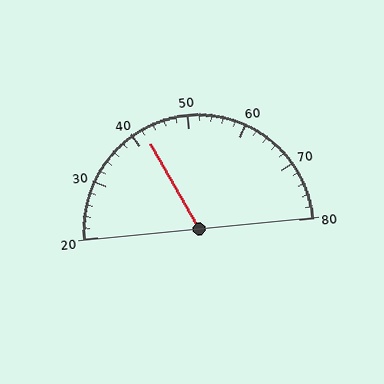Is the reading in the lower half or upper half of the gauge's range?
The reading is in the lower half of the range (20 to 80).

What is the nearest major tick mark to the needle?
The nearest major tick mark is 40.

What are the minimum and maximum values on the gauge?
The gauge ranges from 20 to 80.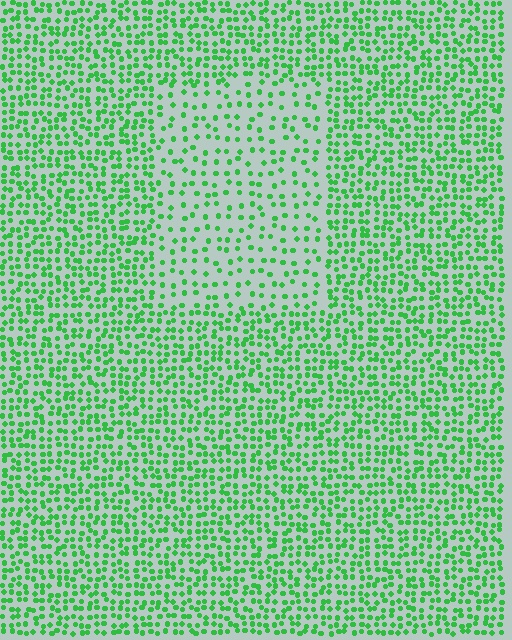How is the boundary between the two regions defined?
The boundary is defined by a change in element density (approximately 2.1x ratio). All elements are the same color, size, and shape.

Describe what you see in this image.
The image contains small green elements arranged at two different densities. A rectangle-shaped region is visible where the elements are less densely packed than the surrounding area.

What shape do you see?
I see a rectangle.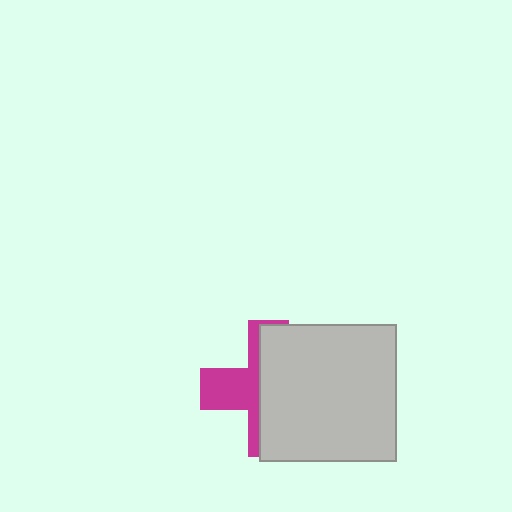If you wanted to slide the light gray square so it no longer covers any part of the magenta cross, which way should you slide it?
Slide it right — that is the most direct way to separate the two shapes.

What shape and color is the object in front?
The object in front is a light gray square.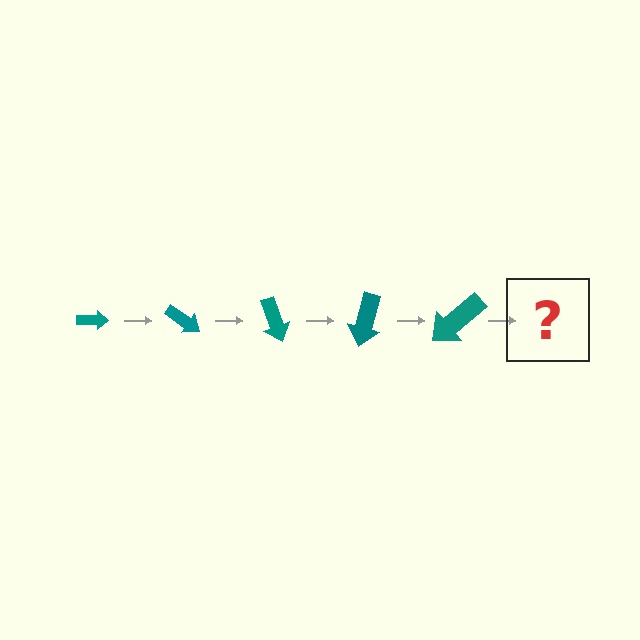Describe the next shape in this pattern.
It should be an arrow, larger than the previous one and rotated 175 degrees from the start.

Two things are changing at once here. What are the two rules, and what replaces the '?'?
The two rules are that the arrow grows larger each step and it rotates 35 degrees each step. The '?' should be an arrow, larger than the previous one and rotated 175 degrees from the start.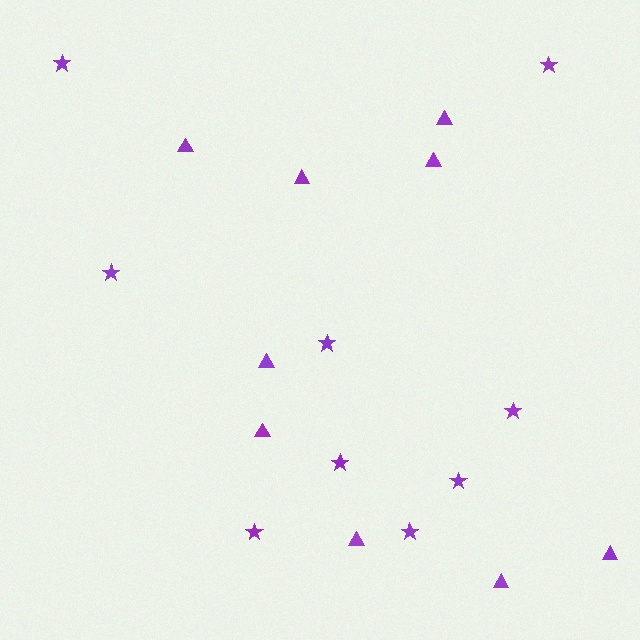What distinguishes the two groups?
There are 2 groups: one group of triangles (9) and one group of stars (9).